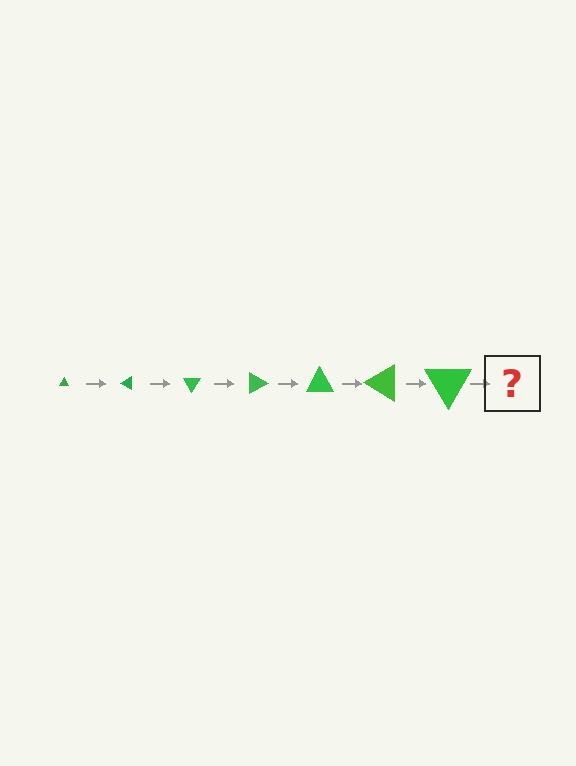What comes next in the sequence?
The next element should be a triangle, larger than the previous one and rotated 210 degrees from the start.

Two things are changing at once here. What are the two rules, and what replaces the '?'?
The two rules are that the triangle grows larger each step and it rotates 30 degrees each step. The '?' should be a triangle, larger than the previous one and rotated 210 degrees from the start.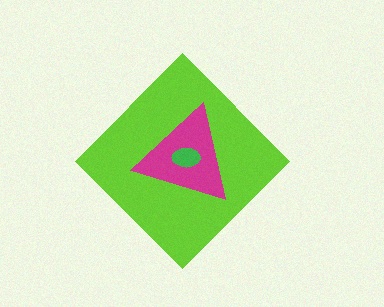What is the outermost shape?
The lime diamond.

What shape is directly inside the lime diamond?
The magenta triangle.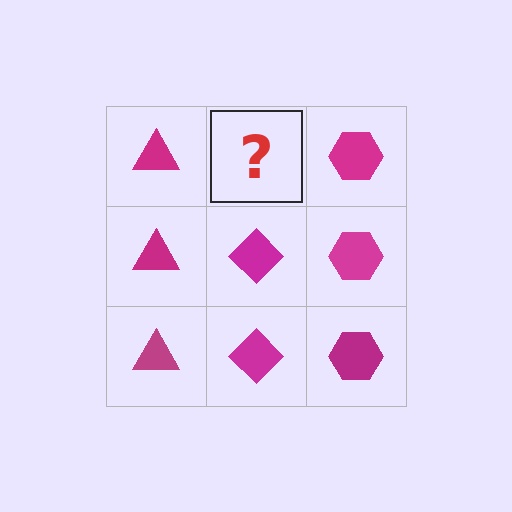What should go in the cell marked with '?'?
The missing cell should contain a magenta diamond.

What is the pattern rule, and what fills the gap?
The rule is that each column has a consistent shape. The gap should be filled with a magenta diamond.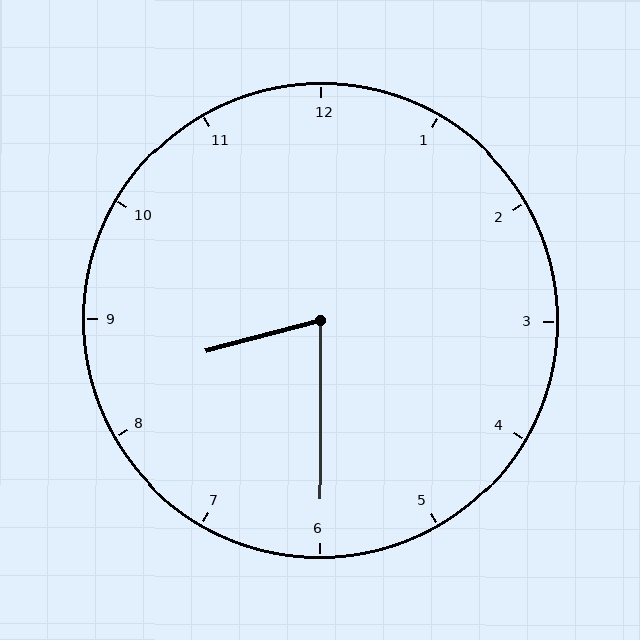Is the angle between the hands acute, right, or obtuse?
It is acute.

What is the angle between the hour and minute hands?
Approximately 75 degrees.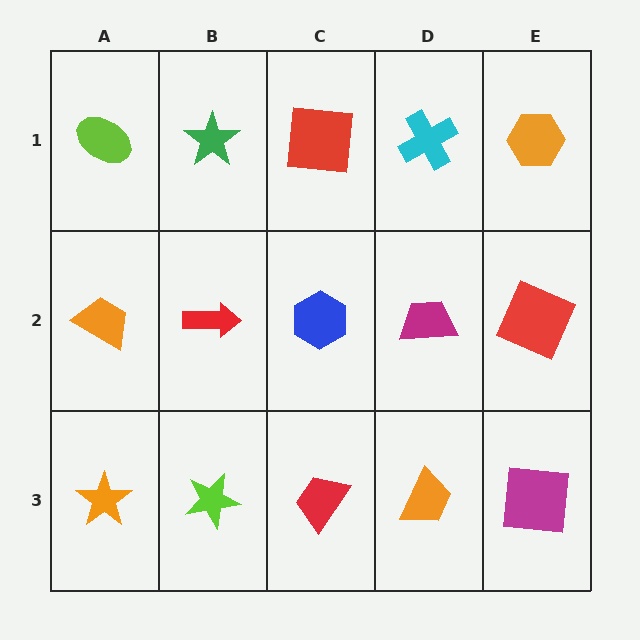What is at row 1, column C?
A red square.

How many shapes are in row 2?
5 shapes.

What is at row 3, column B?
A lime star.